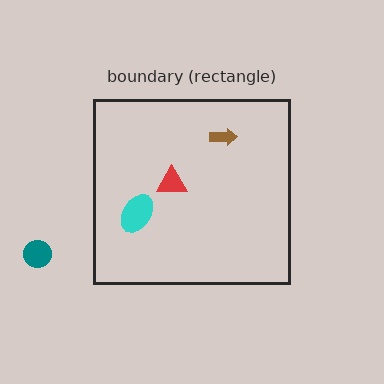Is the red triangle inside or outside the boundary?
Inside.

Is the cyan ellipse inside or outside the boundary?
Inside.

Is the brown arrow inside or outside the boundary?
Inside.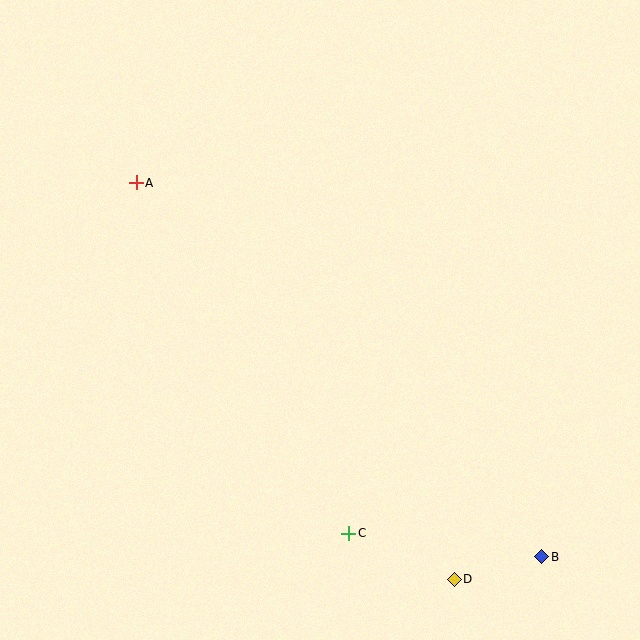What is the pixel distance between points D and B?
The distance between D and B is 91 pixels.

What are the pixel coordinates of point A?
Point A is at (136, 183).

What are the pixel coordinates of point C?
Point C is at (349, 533).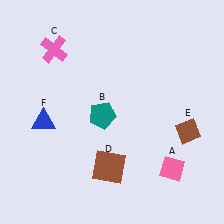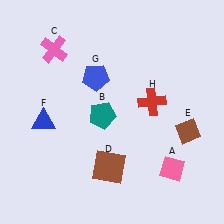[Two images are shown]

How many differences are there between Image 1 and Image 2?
There are 2 differences between the two images.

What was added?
A blue pentagon (G), a red cross (H) were added in Image 2.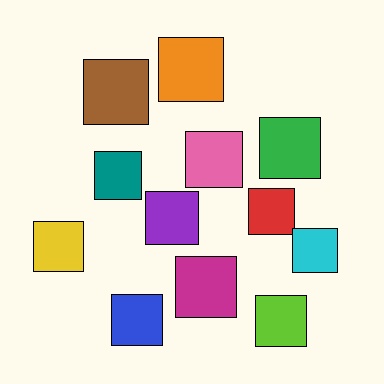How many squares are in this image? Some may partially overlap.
There are 12 squares.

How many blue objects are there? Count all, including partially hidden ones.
There is 1 blue object.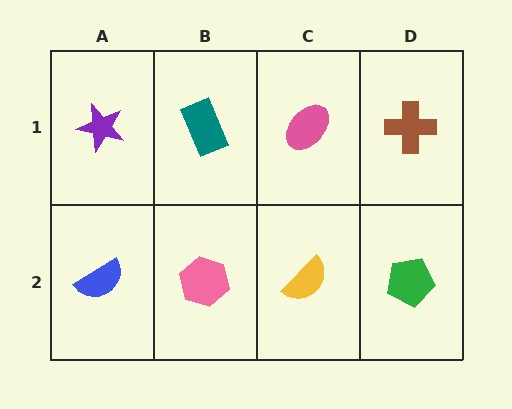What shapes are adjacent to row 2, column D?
A brown cross (row 1, column D), a yellow semicircle (row 2, column C).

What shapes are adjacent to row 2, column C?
A pink ellipse (row 1, column C), a pink hexagon (row 2, column B), a green pentagon (row 2, column D).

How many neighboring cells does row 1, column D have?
2.